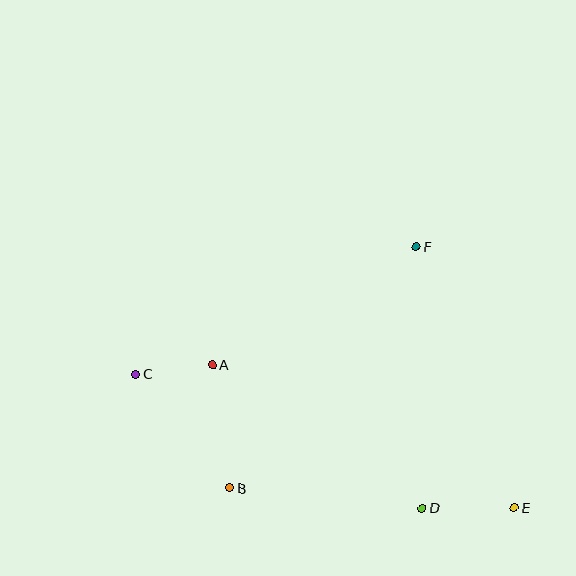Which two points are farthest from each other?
Points C and E are farthest from each other.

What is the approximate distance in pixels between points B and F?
The distance between B and F is approximately 305 pixels.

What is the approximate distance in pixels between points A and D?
The distance between A and D is approximately 254 pixels.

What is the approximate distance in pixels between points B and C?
The distance between B and C is approximately 148 pixels.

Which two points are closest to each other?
Points A and C are closest to each other.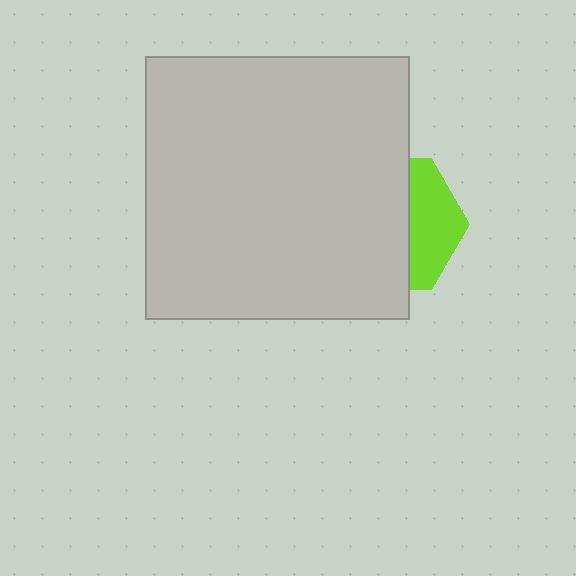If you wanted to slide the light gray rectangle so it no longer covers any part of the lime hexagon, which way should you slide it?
Slide it left — that is the most direct way to separate the two shapes.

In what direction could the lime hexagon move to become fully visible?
The lime hexagon could move right. That would shift it out from behind the light gray rectangle entirely.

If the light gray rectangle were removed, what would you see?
You would see the complete lime hexagon.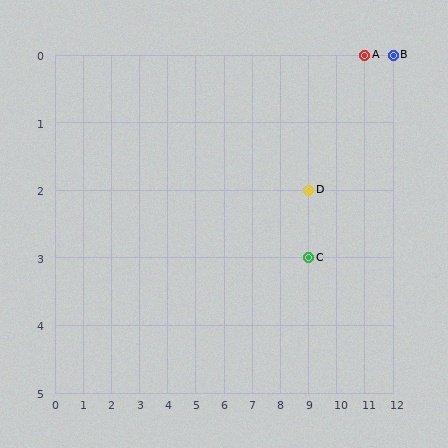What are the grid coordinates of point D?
Point D is at grid coordinates (9, 2).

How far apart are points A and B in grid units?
Points A and B are 1 column apart.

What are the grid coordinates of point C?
Point C is at grid coordinates (9, 3).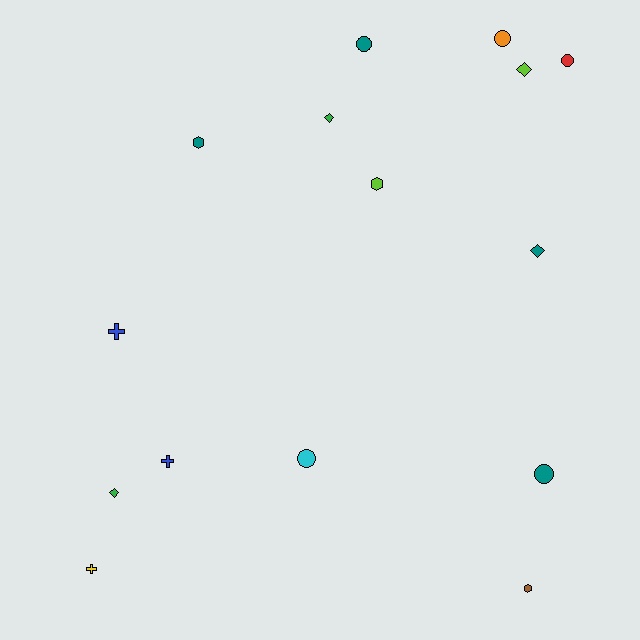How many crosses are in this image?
There are 3 crosses.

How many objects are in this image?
There are 15 objects.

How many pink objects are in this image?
There are no pink objects.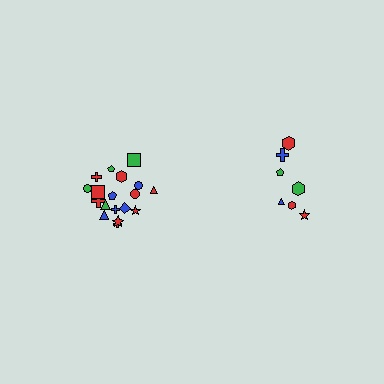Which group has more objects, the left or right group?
The left group.